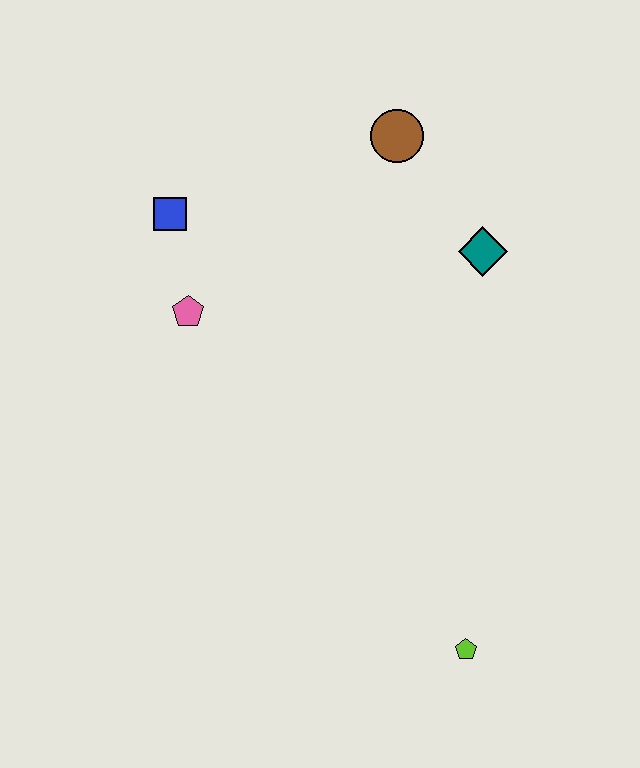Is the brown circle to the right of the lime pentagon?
No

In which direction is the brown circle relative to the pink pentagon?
The brown circle is to the right of the pink pentagon.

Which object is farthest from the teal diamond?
The lime pentagon is farthest from the teal diamond.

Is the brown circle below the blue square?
No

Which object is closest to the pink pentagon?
The blue square is closest to the pink pentagon.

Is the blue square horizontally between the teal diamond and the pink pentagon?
No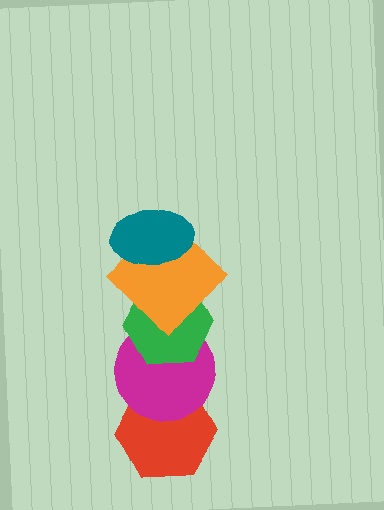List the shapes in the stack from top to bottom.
From top to bottom: the teal ellipse, the orange diamond, the green hexagon, the magenta circle, the red hexagon.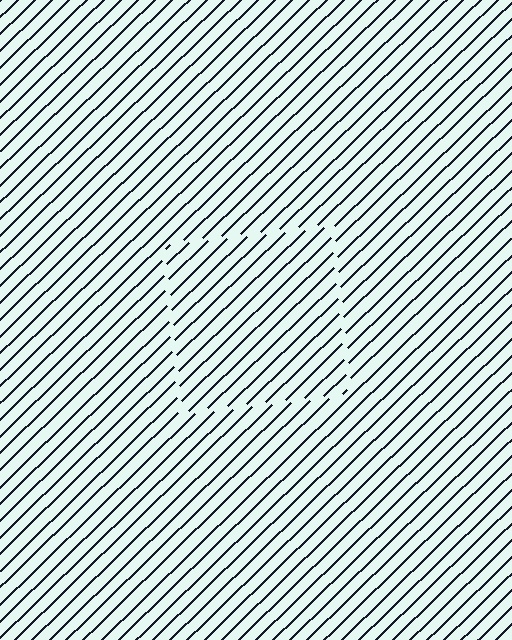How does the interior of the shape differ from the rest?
The interior of the shape contains the same grating, shifted by half a period — the contour is defined by the phase discontinuity where line-ends from the inner and outer gratings abut.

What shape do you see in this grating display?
An illusory square. The interior of the shape contains the same grating, shifted by half a period — the contour is defined by the phase discontinuity where line-ends from the inner and outer gratings abut.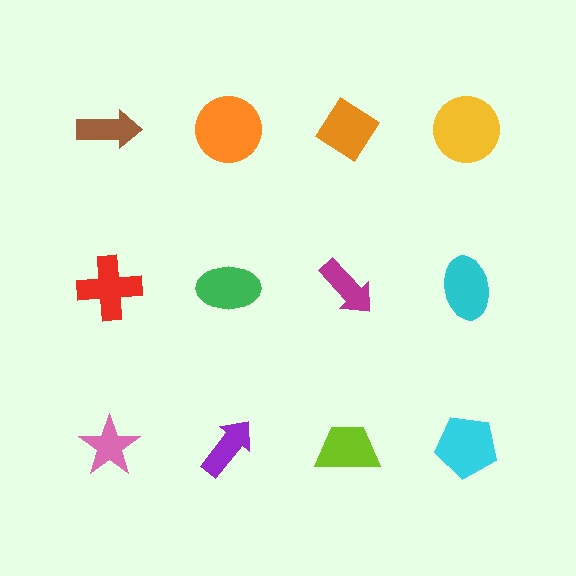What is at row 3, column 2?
A purple arrow.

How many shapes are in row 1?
4 shapes.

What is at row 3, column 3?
A lime trapezoid.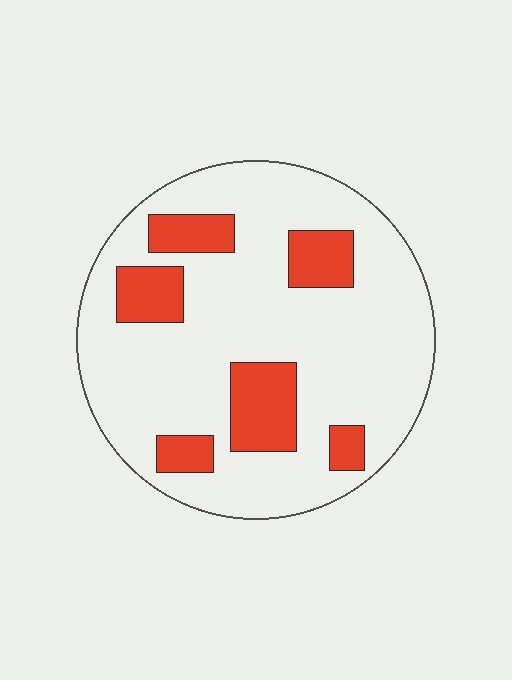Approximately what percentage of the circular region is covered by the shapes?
Approximately 20%.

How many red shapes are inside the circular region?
6.